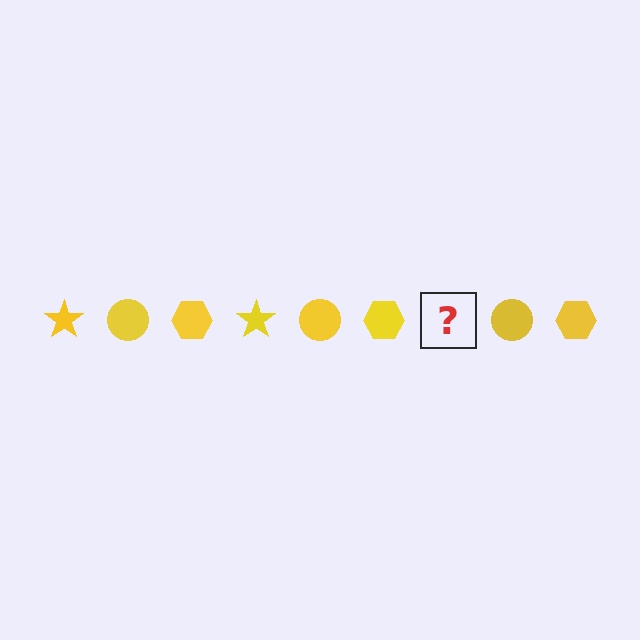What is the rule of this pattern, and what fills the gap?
The rule is that the pattern cycles through star, circle, hexagon shapes in yellow. The gap should be filled with a yellow star.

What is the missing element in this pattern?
The missing element is a yellow star.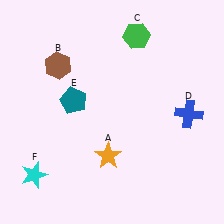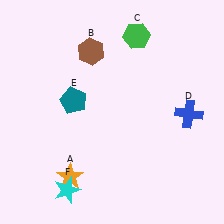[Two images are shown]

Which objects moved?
The objects that moved are: the orange star (A), the brown hexagon (B), the cyan star (F).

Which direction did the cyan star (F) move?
The cyan star (F) moved right.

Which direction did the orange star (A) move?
The orange star (A) moved left.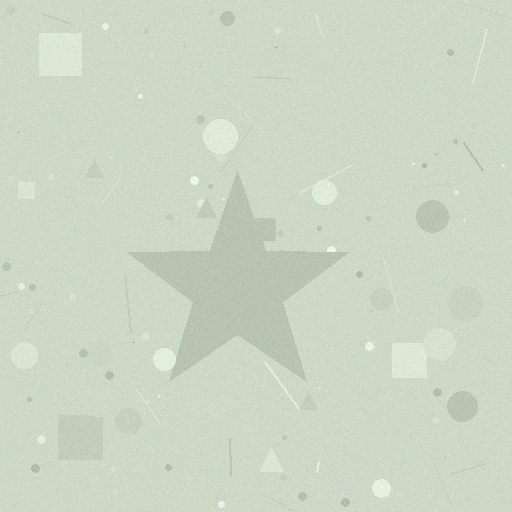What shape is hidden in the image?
A star is hidden in the image.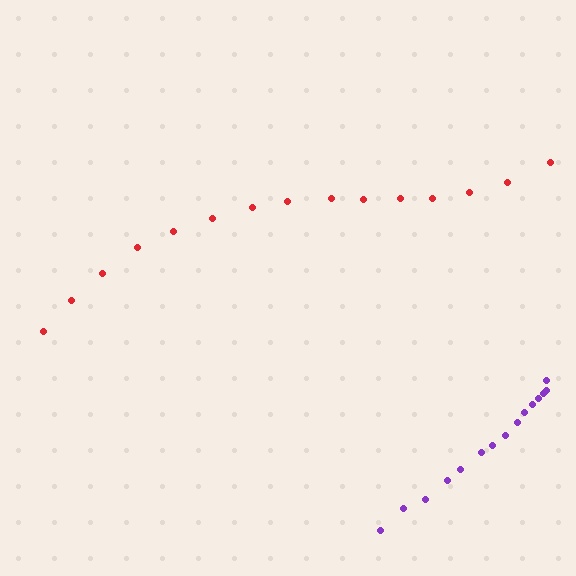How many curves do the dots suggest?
There are 2 distinct paths.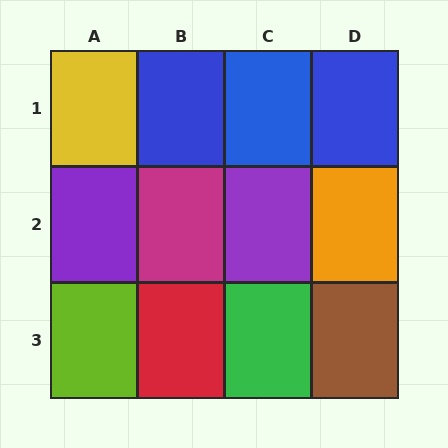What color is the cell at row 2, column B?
Magenta.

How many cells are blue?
3 cells are blue.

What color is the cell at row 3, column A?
Lime.